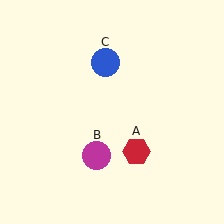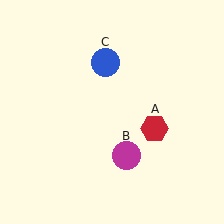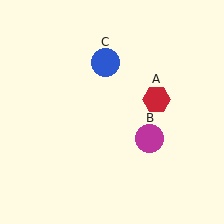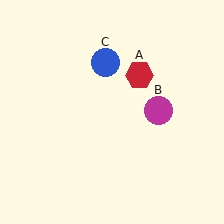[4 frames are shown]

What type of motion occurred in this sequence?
The red hexagon (object A), magenta circle (object B) rotated counterclockwise around the center of the scene.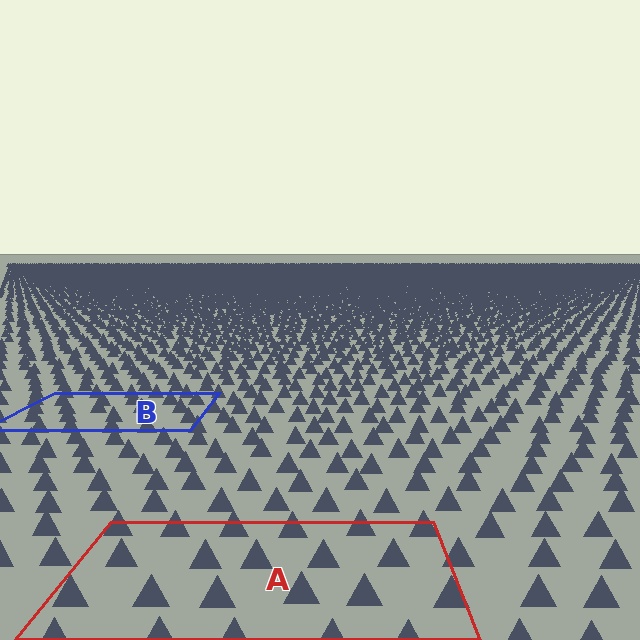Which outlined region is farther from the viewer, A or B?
Region B is farther from the viewer — the texture elements inside it appear smaller and more densely packed.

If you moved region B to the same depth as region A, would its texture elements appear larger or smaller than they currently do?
They would appear larger. At a closer depth, the same texture elements are projected at a bigger on-screen size.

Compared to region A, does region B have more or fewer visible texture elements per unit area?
Region B has more texture elements per unit area — they are packed more densely because it is farther away.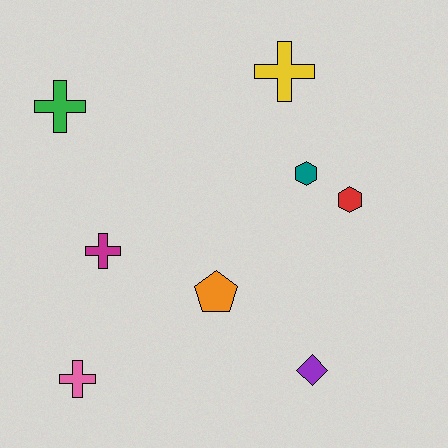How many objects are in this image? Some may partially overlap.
There are 8 objects.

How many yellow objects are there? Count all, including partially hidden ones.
There is 1 yellow object.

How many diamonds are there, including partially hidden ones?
There is 1 diamond.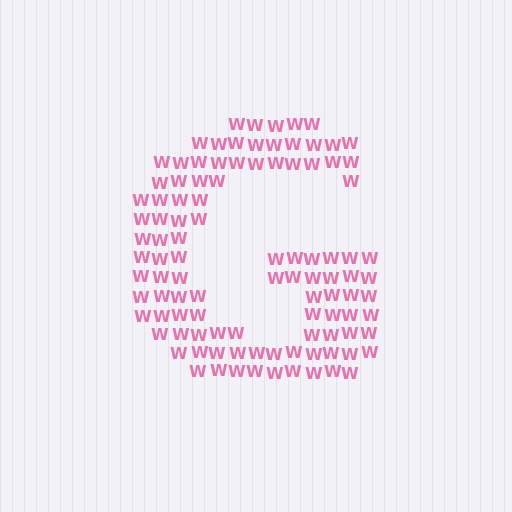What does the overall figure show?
The overall figure shows the letter G.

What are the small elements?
The small elements are letter W's.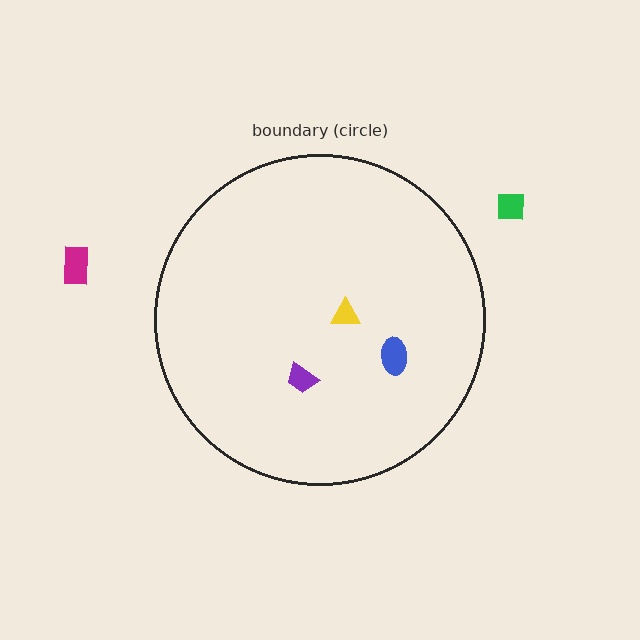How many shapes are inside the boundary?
3 inside, 2 outside.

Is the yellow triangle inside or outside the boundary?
Inside.